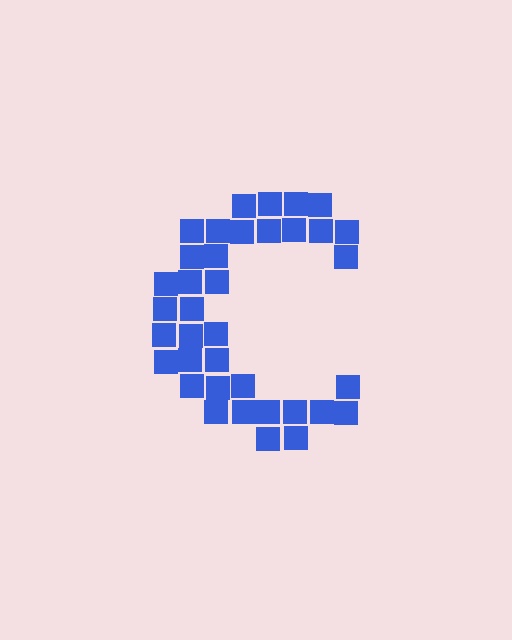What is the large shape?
The large shape is the letter C.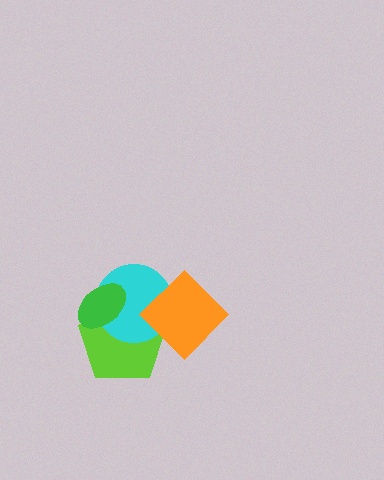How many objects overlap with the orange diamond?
2 objects overlap with the orange diamond.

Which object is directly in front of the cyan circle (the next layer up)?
The green ellipse is directly in front of the cyan circle.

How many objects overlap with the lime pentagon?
3 objects overlap with the lime pentagon.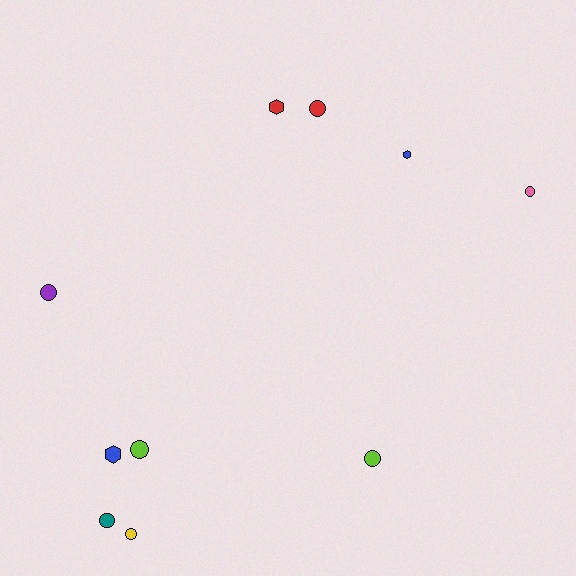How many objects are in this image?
There are 10 objects.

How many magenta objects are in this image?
There are no magenta objects.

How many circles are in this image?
There are 7 circles.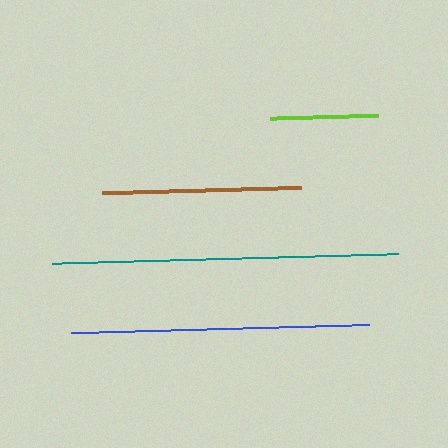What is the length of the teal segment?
The teal segment is approximately 346 pixels long.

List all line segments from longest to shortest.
From longest to shortest: teal, blue, brown, lime.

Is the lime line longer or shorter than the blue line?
The blue line is longer than the lime line.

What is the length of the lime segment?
The lime segment is approximately 108 pixels long.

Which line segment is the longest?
The teal line is the longest at approximately 346 pixels.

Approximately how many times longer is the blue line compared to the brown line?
The blue line is approximately 1.5 times the length of the brown line.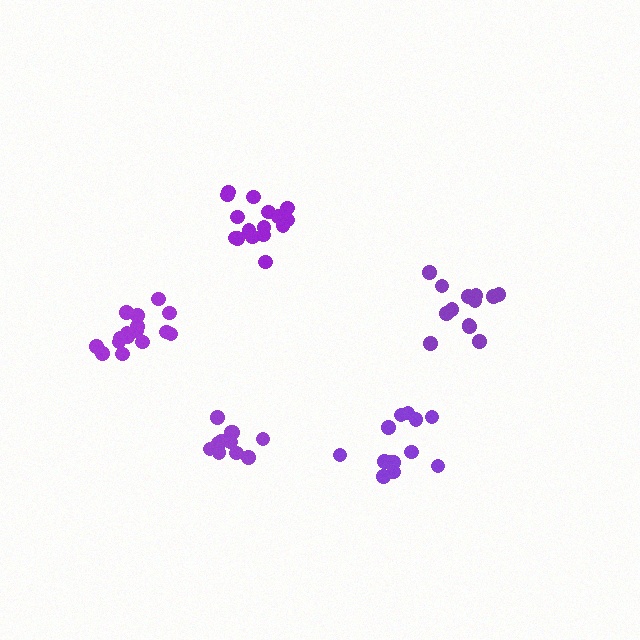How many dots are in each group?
Group 1: 16 dots, Group 2: 13 dots, Group 3: 13 dots, Group 4: 16 dots, Group 5: 11 dots (69 total).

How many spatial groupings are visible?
There are 5 spatial groupings.